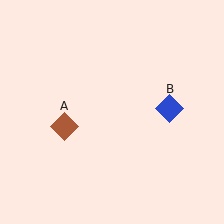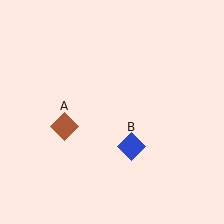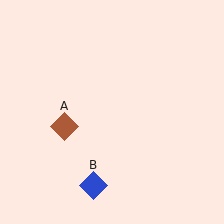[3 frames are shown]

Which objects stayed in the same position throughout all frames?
Brown diamond (object A) remained stationary.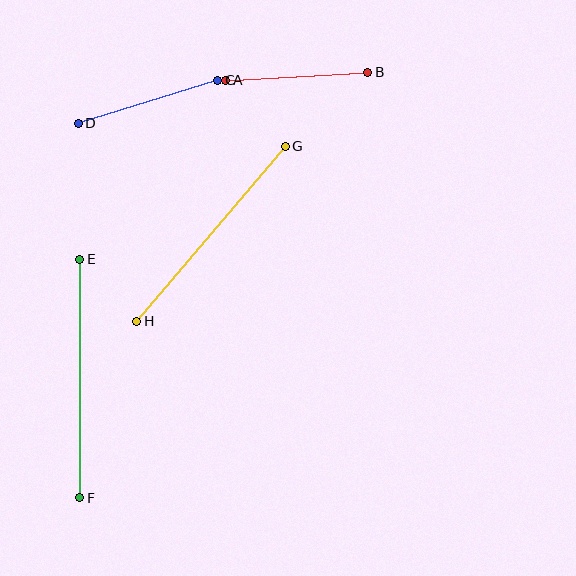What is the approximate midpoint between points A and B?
The midpoint is at approximately (297, 76) pixels.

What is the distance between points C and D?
The distance is approximately 146 pixels.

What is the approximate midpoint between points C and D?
The midpoint is at approximately (148, 102) pixels.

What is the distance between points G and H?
The distance is approximately 230 pixels.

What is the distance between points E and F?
The distance is approximately 239 pixels.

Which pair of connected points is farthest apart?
Points E and F are farthest apart.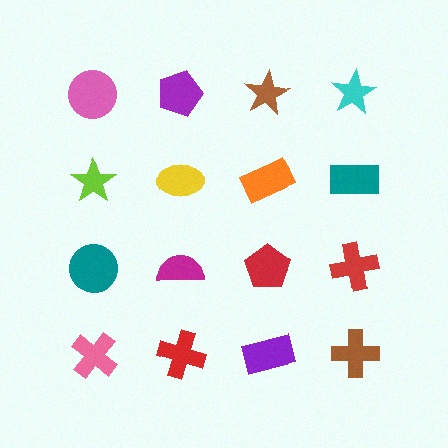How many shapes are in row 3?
4 shapes.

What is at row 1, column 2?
A purple pentagon.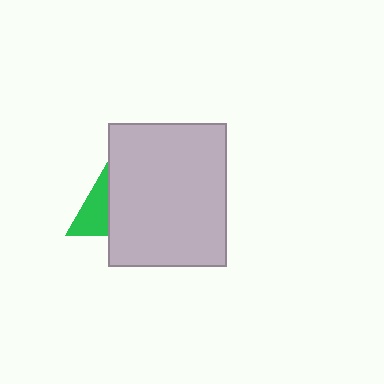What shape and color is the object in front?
The object in front is a light gray rectangle.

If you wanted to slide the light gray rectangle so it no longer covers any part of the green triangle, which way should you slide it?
Slide it right — that is the most direct way to separate the two shapes.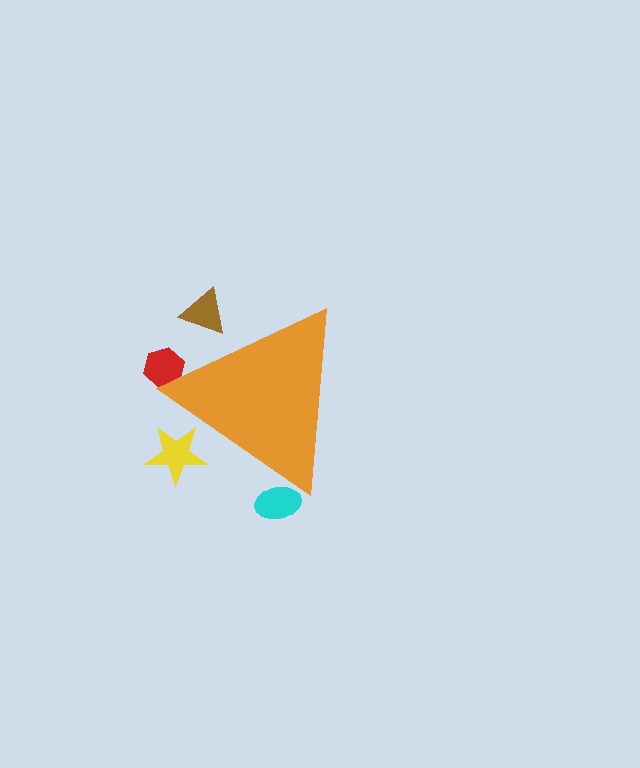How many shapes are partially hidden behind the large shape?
4 shapes are partially hidden.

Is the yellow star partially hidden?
Yes, the yellow star is partially hidden behind the orange triangle.